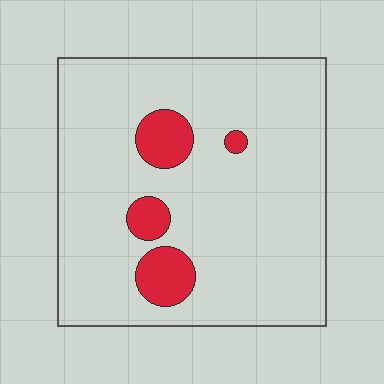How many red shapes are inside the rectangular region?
4.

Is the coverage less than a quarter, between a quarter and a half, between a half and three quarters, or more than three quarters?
Less than a quarter.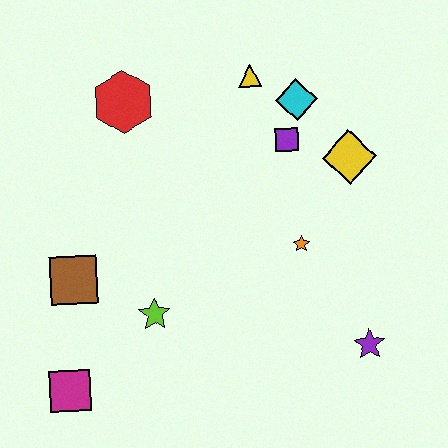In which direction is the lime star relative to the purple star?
The lime star is to the left of the purple star.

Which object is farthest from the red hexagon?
The purple star is farthest from the red hexagon.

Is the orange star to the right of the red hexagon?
Yes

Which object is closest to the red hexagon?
The yellow triangle is closest to the red hexagon.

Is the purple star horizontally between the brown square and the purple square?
No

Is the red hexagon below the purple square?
No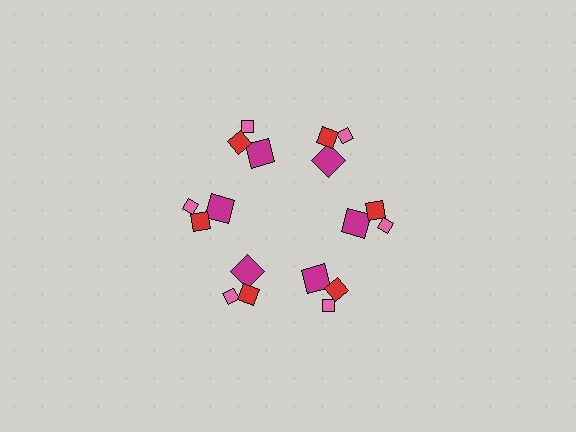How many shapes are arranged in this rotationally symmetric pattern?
There are 18 shapes, arranged in 6 groups of 3.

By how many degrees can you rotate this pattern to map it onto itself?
The pattern maps onto itself every 60 degrees of rotation.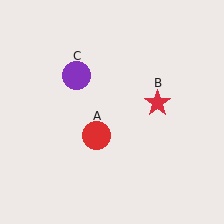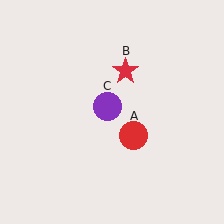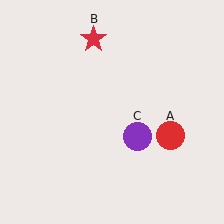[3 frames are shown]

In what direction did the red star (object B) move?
The red star (object B) moved up and to the left.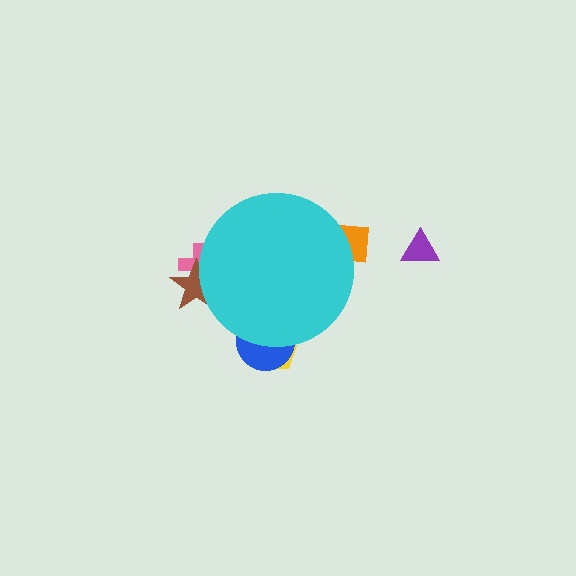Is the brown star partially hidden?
Yes, the brown star is partially hidden behind the cyan circle.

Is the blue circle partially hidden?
Yes, the blue circle is partially hidden behind the cyan circle.